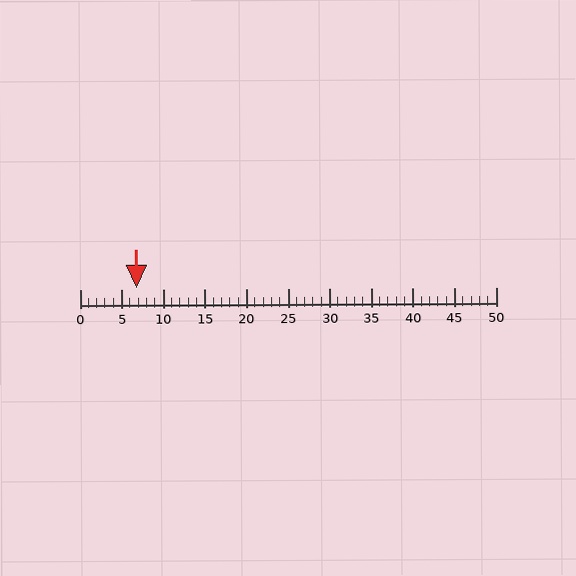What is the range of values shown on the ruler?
The ruler shows values from 0 to 50.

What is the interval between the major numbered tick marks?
The major tick marks are spaced 5 units apart.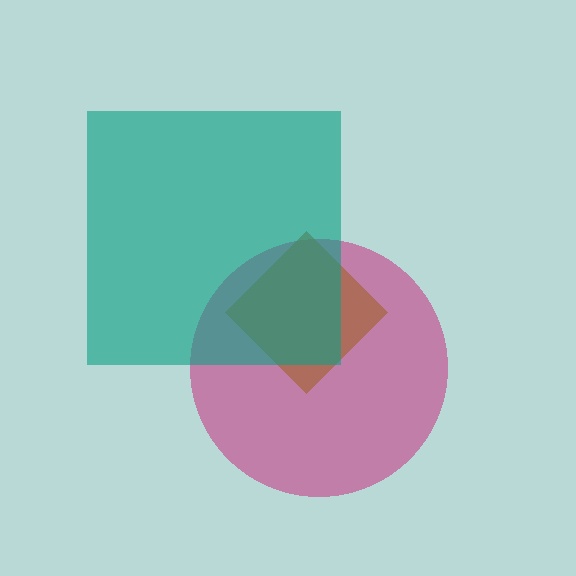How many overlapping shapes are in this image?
There are 3 overlapping shapes in the image.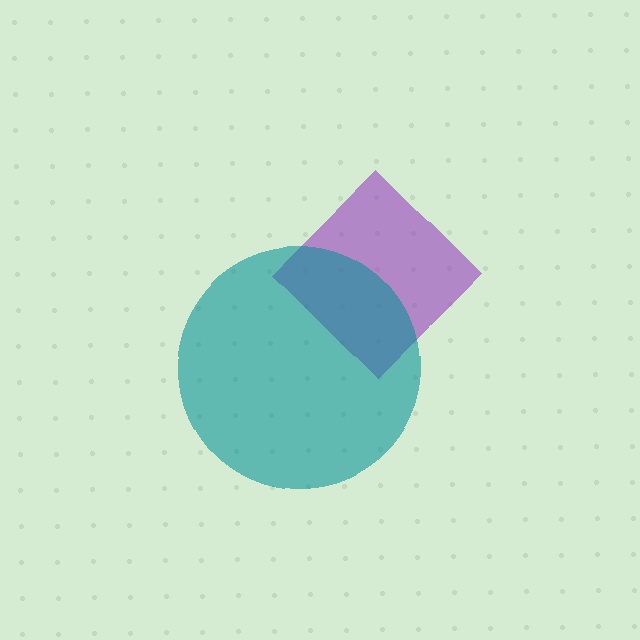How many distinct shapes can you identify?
There are 2 distinct shapes: a purple diamond, a teal circle.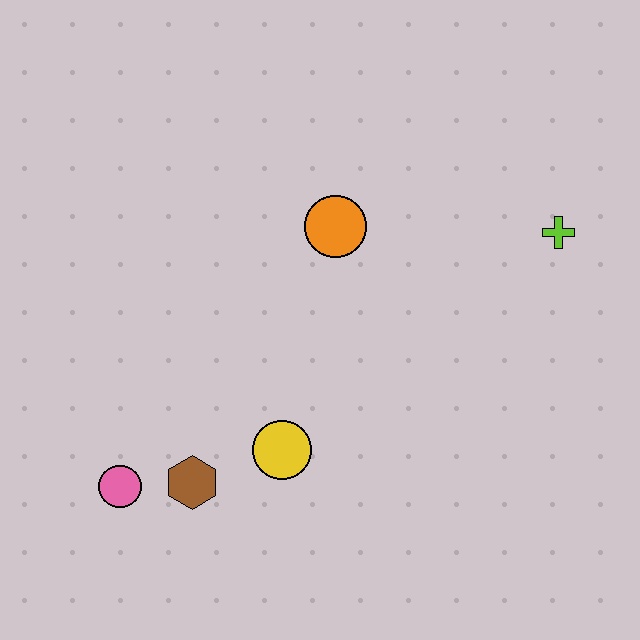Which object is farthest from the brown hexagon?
The lime cross is farthest from the brown hexagon.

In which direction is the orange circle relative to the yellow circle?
The orange circle is above the yellow circle.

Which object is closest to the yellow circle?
The brown hexagon is closest to the yellow circle.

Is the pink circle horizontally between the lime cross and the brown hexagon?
No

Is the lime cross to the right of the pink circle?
Yes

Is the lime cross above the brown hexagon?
Yes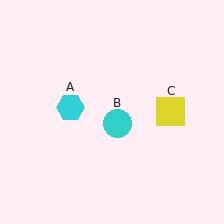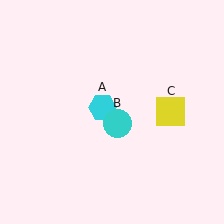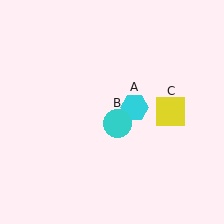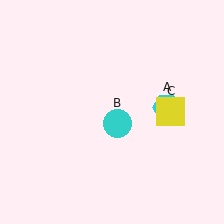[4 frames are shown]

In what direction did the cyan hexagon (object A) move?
The cyan hexagon (object A) moved right.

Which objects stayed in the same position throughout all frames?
Cyan circle (object B) and yellow square (object C) remained stationary.